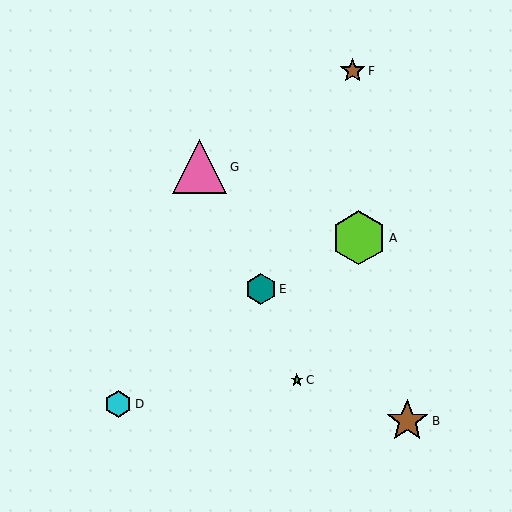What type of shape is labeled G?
Shape G is a pink triangle.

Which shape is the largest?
The pink triangle (labeled G) is the largest.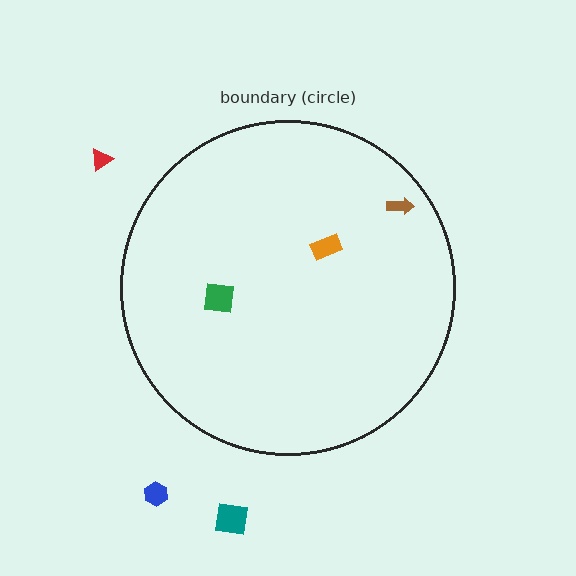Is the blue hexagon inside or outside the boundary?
Outside.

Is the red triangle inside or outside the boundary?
Outside.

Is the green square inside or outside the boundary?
Inside.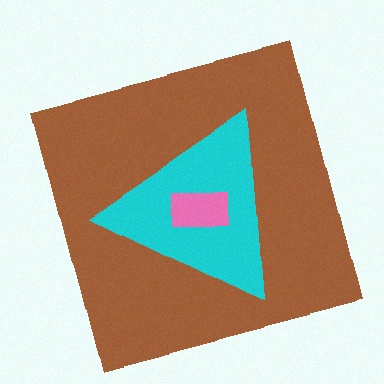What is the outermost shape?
The brown square.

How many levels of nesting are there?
3.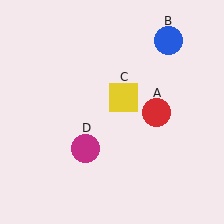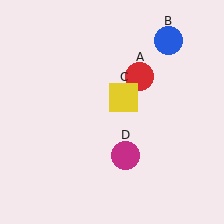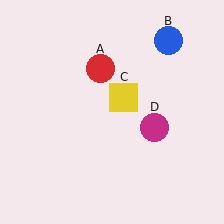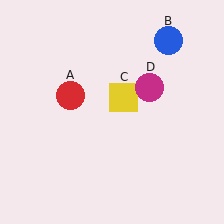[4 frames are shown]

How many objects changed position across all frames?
2 objects changed position: red circle (object A), magenta circle (object D).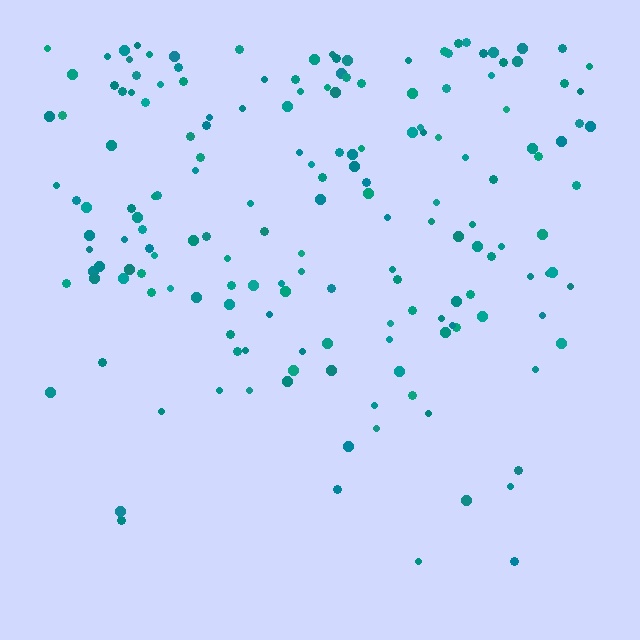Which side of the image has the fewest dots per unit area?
The bottom.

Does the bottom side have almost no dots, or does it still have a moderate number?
Still a moderate number, just noticeably fewer than the top.